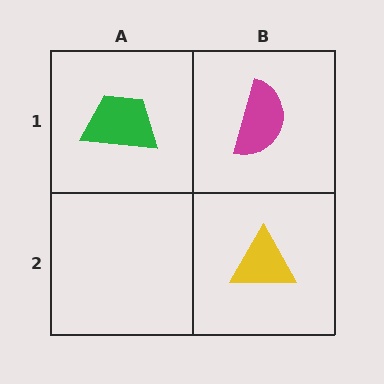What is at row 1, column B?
A magenta semicircle.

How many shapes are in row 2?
1 shape.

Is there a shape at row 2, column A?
No, that cell is empty.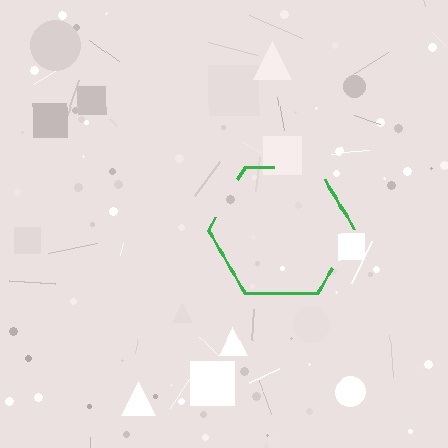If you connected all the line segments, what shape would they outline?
They would outline a hexagon.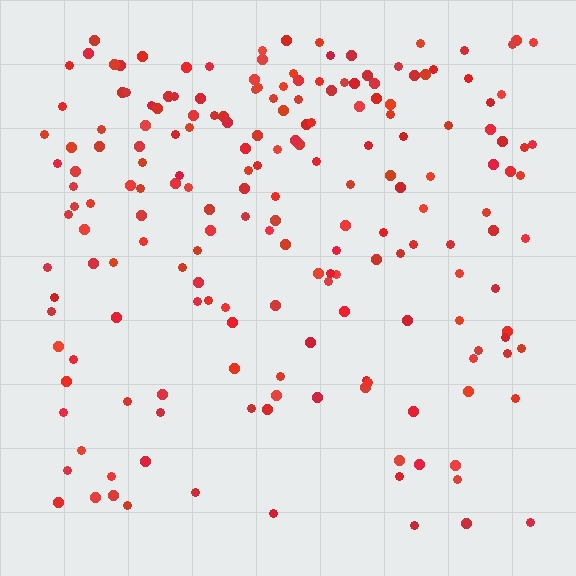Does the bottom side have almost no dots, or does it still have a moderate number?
Still a moderate number, just noticeably fewer than the top.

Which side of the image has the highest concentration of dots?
The top.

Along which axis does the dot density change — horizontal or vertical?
Vertical.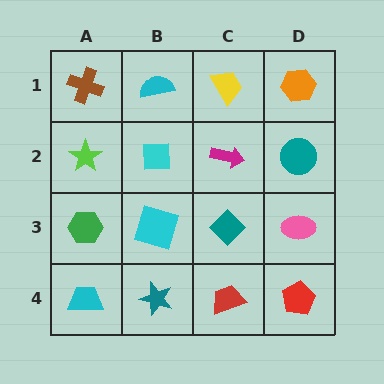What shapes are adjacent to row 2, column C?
A yellow trapezoid (row 1, column C), a teal diamond (row 3, column C), a cyan square (row 2, column B), a teal circle (row 2, column D).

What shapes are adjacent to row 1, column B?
A cyan square (row 2, column B), a brown cross (row 1, column A), a yellow trapezoid (row 1, column C).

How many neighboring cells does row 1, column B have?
3.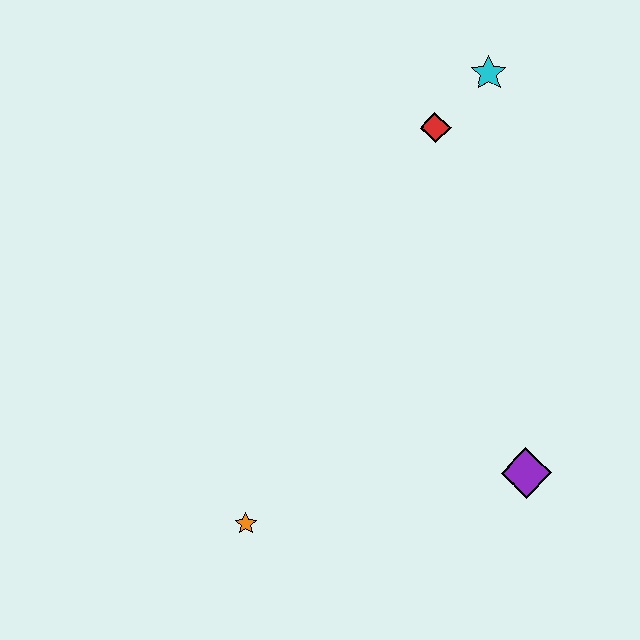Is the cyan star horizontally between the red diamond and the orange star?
No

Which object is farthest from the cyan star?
The orange star is farthest from the cyan star.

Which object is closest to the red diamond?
The cyan star is closest to the red diamond.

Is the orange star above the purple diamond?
No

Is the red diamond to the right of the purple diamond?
No